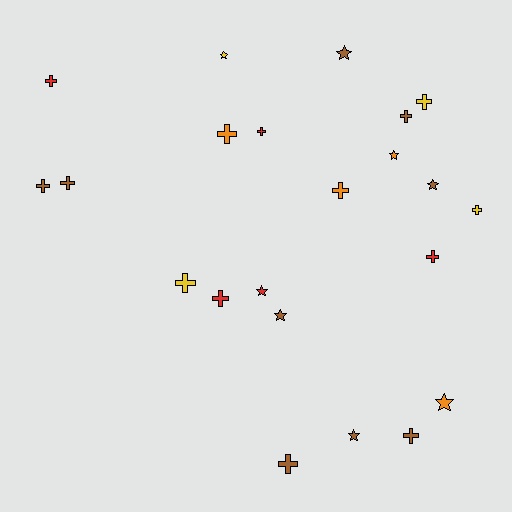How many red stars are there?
There is 1 red star.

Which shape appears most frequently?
Cross, with 14 objects.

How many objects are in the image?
There are 22 objects.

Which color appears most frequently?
Brown, with 9 objects.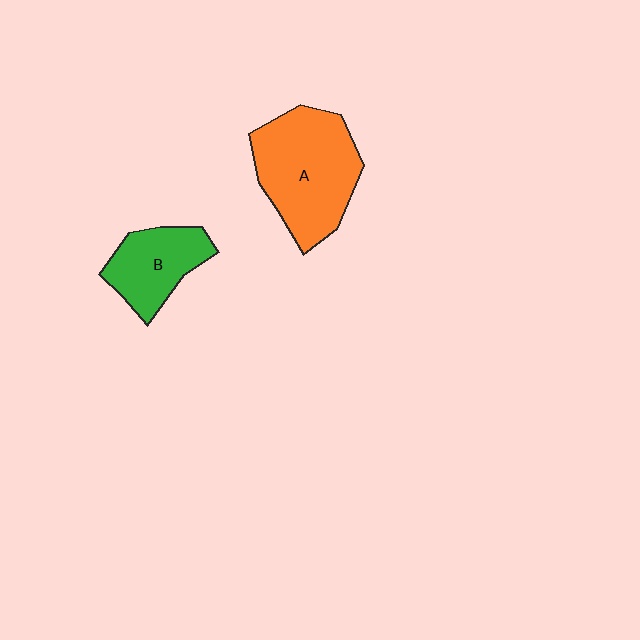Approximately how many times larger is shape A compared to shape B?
Approximately 1.7 times.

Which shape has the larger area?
Shape A (orange).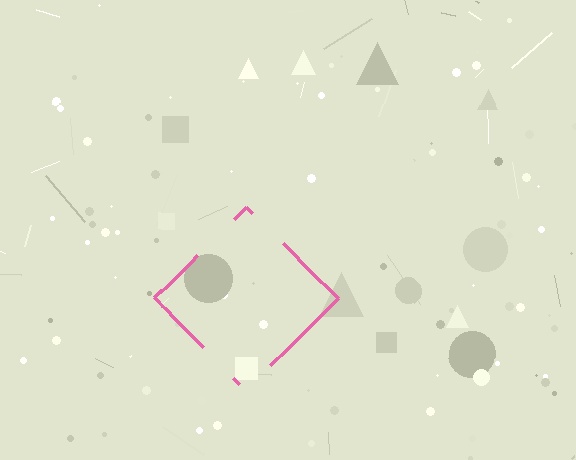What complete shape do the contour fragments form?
The contour fragments form a diamond.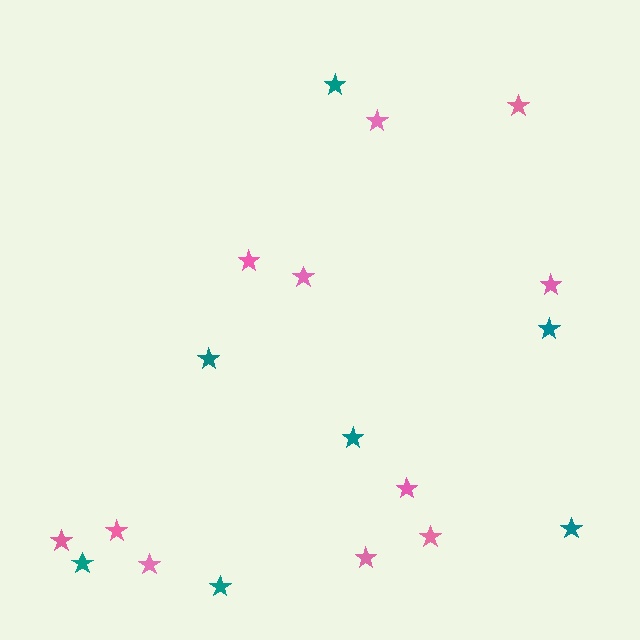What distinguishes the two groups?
There are 2 groups: one group of pink stars (11) and one group of teal stars (7).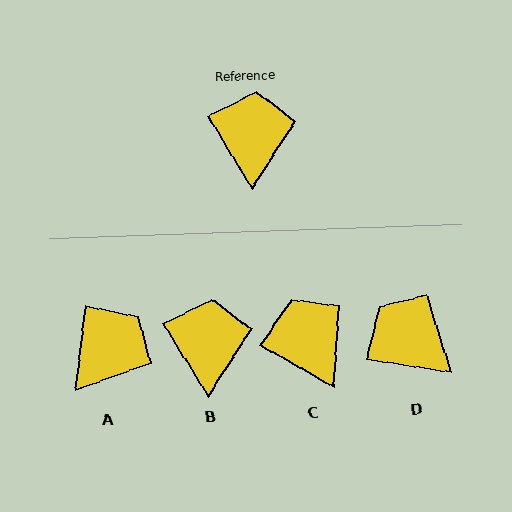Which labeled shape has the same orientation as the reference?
B.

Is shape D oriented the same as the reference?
No, it is off by about 50 degrees.